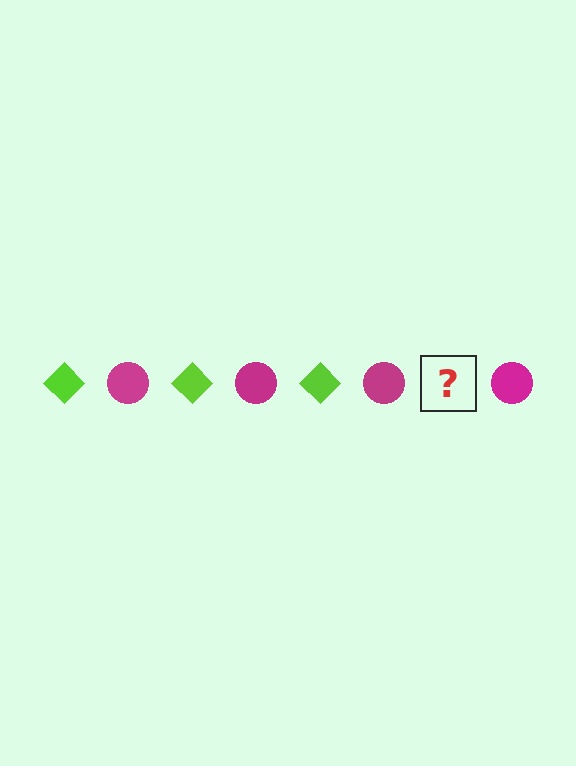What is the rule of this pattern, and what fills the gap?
The rule is that the pattern alternates between lime diamond and magenta circle. The gap should be filled with a lime diamond.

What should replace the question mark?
The question mark should be replaced with a lime diamond.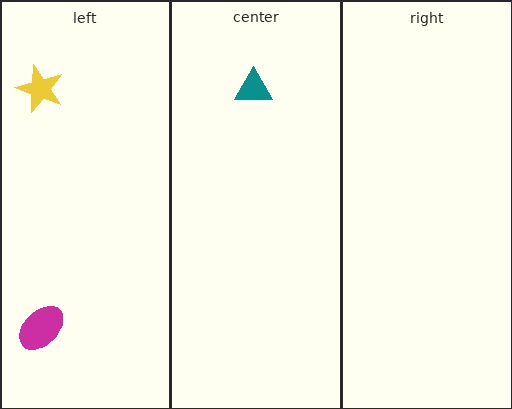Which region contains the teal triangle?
The center region.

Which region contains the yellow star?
The left region.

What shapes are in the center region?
The teal triangle.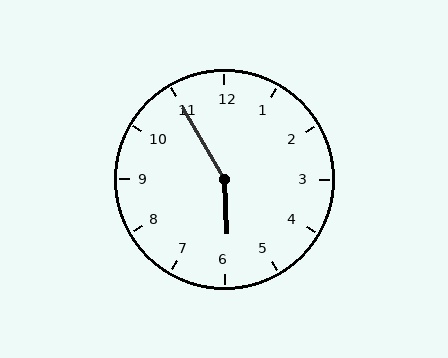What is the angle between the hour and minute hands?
Approximately 152 degrees.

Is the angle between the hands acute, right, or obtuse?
It is obtuse.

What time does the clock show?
5:55.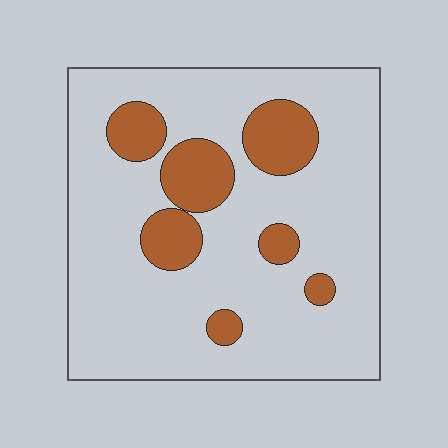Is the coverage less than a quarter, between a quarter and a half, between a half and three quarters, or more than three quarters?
Less than a quarter.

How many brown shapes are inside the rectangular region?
7.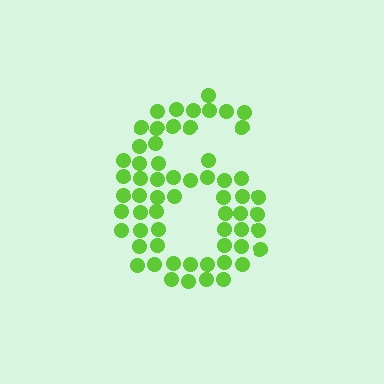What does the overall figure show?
The overall figure shows the digit 6.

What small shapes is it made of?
It is made of small circles.